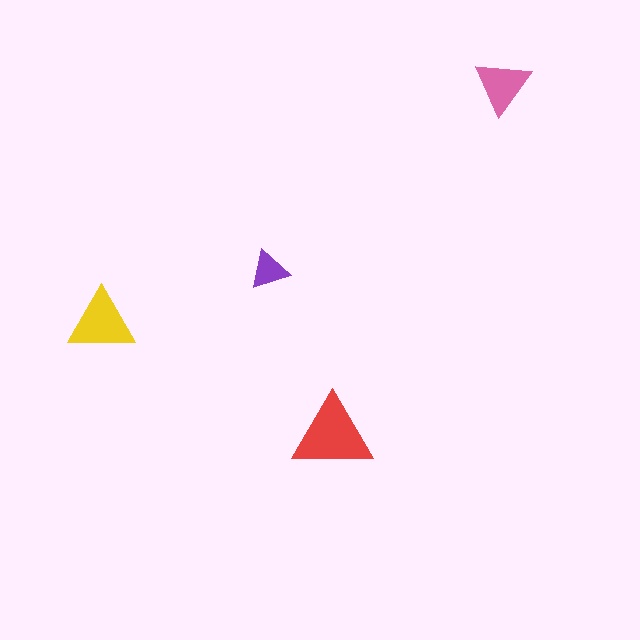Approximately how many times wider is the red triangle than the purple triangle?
About 2 times wider.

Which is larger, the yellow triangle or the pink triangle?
The yellow one.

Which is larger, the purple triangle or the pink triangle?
The pink one.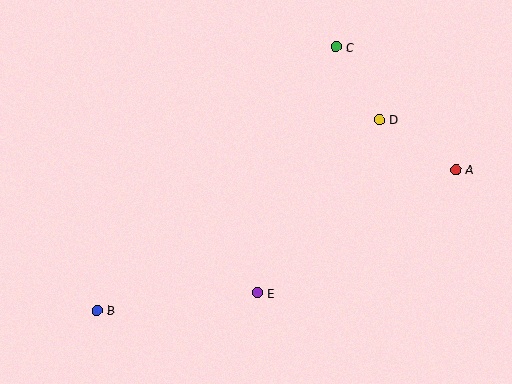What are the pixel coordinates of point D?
Point D is at (379, 119).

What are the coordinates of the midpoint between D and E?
The midpoint between D and E is at (318, 206).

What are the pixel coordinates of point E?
Point E is at (257, 293).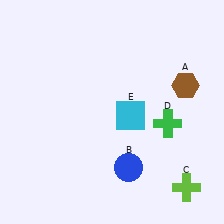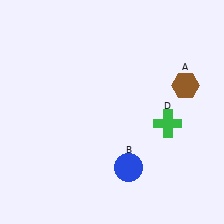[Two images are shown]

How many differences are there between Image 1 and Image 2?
There are 2 differences between the two images.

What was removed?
The cyan square (E), the lime cross (C) were removed in Image 2.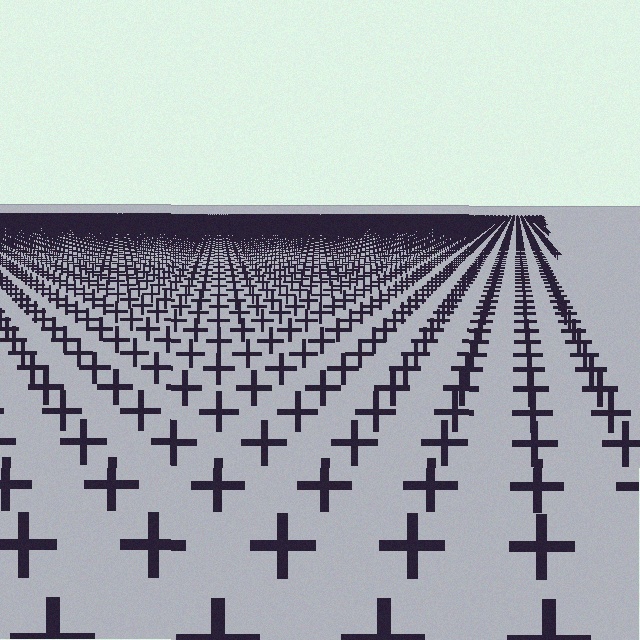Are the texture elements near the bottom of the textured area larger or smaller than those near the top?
Larger. Near the bottom, elements are closer to the viewer and appear at a bigger on-screen size.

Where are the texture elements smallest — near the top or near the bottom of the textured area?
Near the top.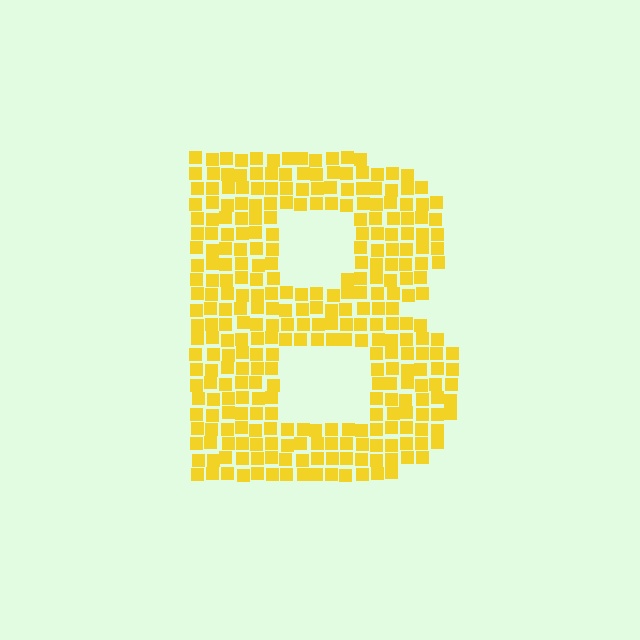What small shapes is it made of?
It is made of small squares.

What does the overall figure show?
The overall figure shows the letter B.